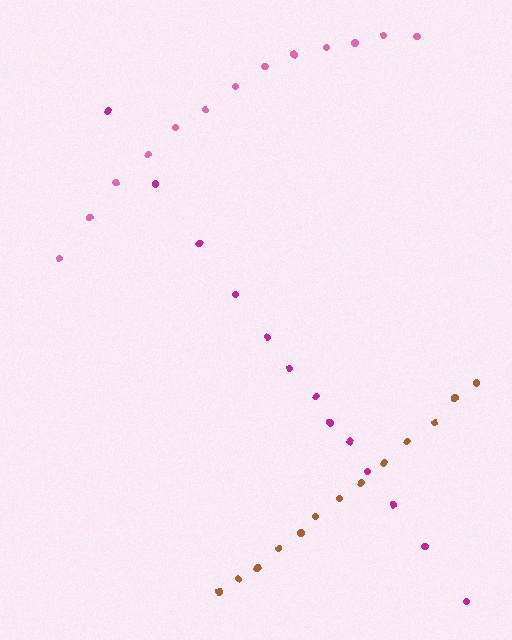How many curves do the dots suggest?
There are 3 distinct paths.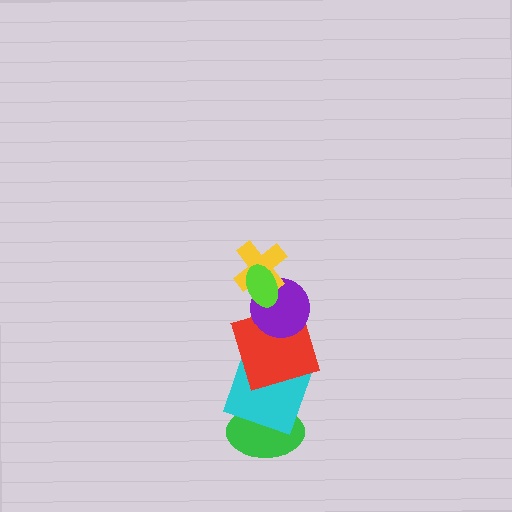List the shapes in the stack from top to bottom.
From top to bottom: the lime ellipse, the yellow cross, the purple circle, the red square, the cyan square, the green ellipse.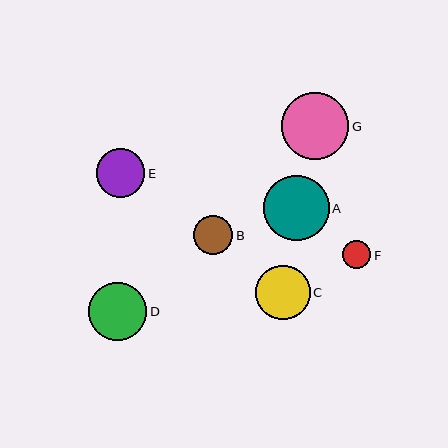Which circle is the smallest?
Circle F is the smallest with a size of approximately 29 pixels.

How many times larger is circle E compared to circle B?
Circle E is approximately 1.2 times the size of circle B.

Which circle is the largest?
Circle G is the largest with a size of approximately 67 pixels.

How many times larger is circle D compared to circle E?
Circle D is approximately 1.2 times the size of circle E.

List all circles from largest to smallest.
From largest to smallest: G, A, D, C, E, B, F.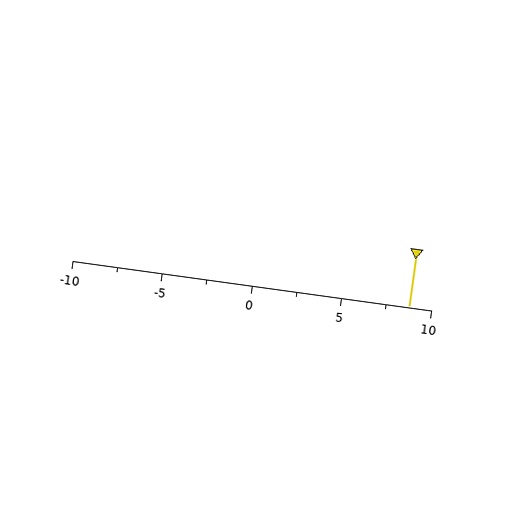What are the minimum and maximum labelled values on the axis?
The axis runs from -10 to 10.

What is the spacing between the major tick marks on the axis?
The major ticks are spaced 5 apart.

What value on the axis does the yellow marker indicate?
The marker indicates approximately 8.8.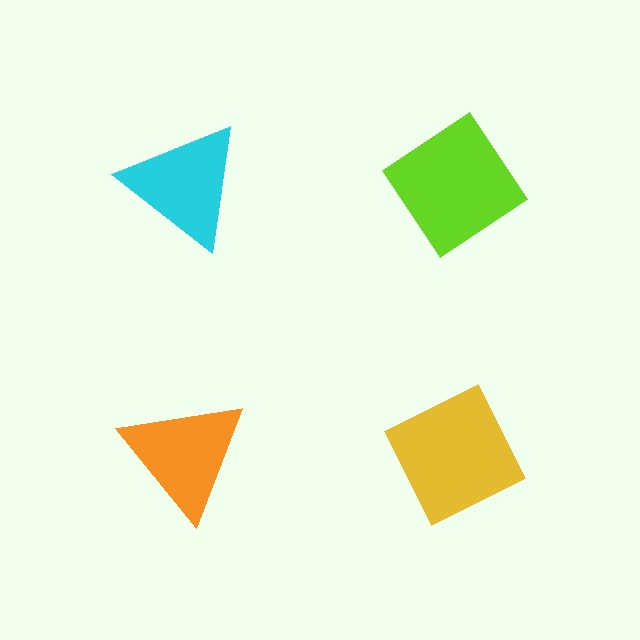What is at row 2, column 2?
A yellow diamond.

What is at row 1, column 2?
A lime diamond.